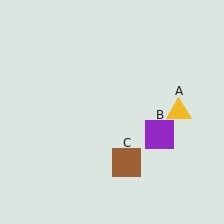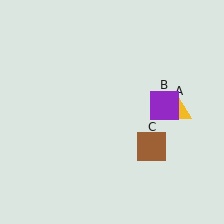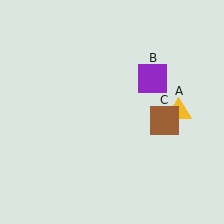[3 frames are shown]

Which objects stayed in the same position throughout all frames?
Yellow triangle (object A) remained stationary.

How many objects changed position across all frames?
2 objects changed position: purple square (object B), brown square (object C).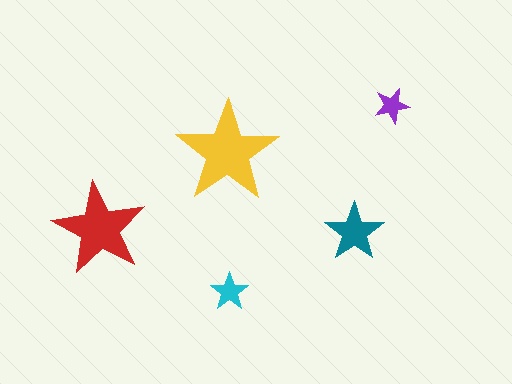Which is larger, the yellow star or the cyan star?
The yellow one.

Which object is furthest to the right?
The purple star is rightmost.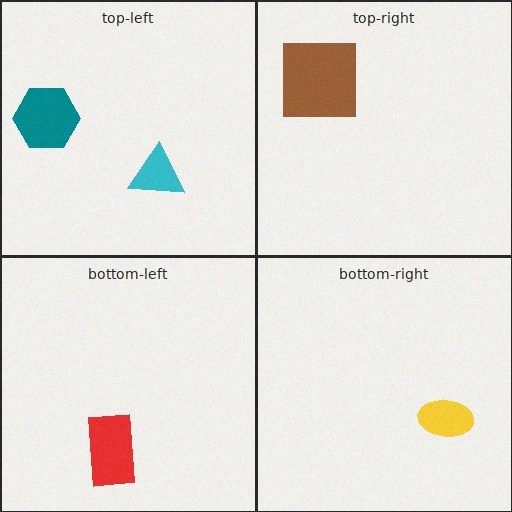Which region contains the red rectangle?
The bottom-left region.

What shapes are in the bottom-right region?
The yellow ellipse.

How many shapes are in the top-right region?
1.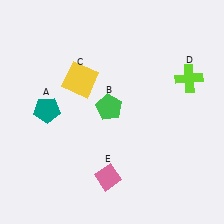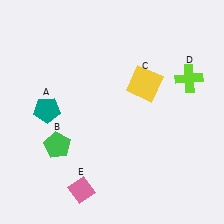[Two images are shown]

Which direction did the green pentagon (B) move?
The green pentagon (B) moved left.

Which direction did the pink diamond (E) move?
The pink diamond (E) moved left.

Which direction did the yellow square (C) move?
The yellow square (C) moved right.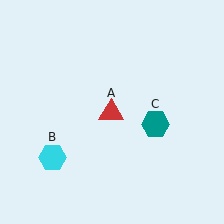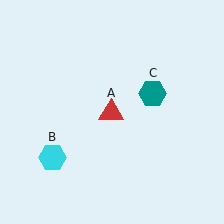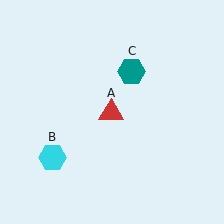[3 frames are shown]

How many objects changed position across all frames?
1 object changed position: teal hexagon (object C).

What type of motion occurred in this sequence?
The teal hexagon (object C) rotated counterclockwise around the center of the scene.